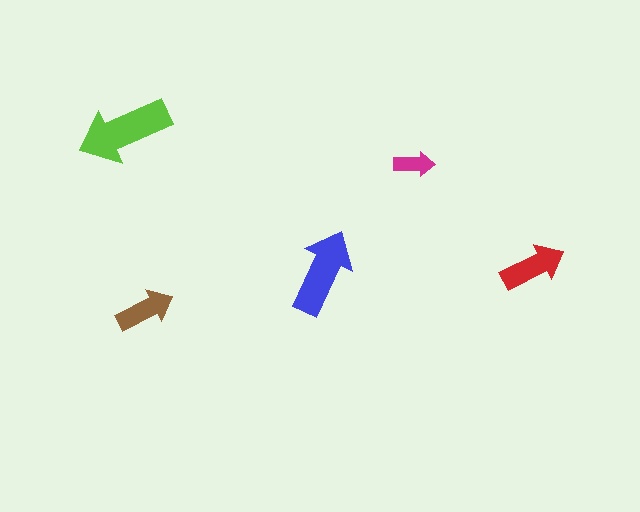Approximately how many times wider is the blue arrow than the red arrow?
About 1.5 times wider.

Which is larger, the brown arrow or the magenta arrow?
The brown one.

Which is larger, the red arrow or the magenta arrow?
The red one.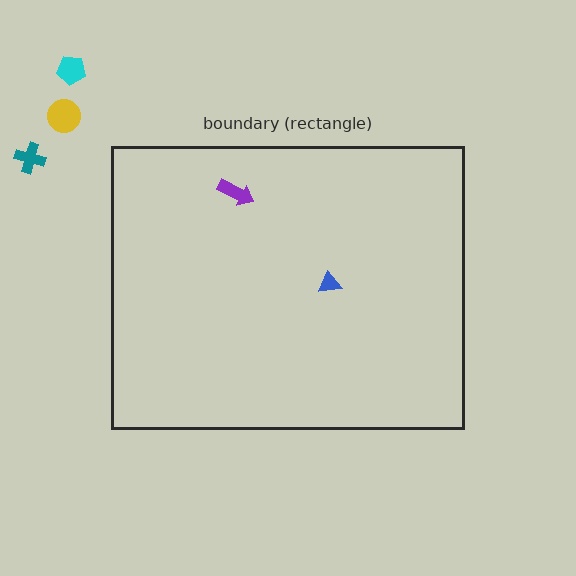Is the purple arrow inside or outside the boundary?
Inside.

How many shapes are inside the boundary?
2 inside, 3 outside.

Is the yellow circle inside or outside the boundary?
Outside.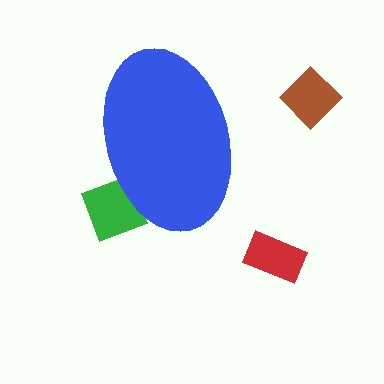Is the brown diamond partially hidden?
No, the brown diamond is fully visible.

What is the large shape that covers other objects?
A blue ellipse.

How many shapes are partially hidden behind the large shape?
1 shape is partially hidden.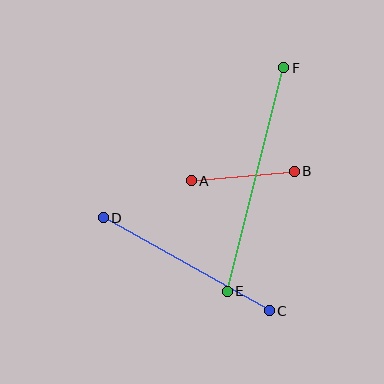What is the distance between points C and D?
The distance is approximately 191 pixels.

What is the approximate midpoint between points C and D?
The midpoint is at approximately (186, 264) pixels.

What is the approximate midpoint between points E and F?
The midpoint is at approximately (255, 180) pixels.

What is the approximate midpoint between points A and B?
The midpoint is at approximately (243, 176) pixels.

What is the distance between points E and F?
The distance is approximately 231 pixels.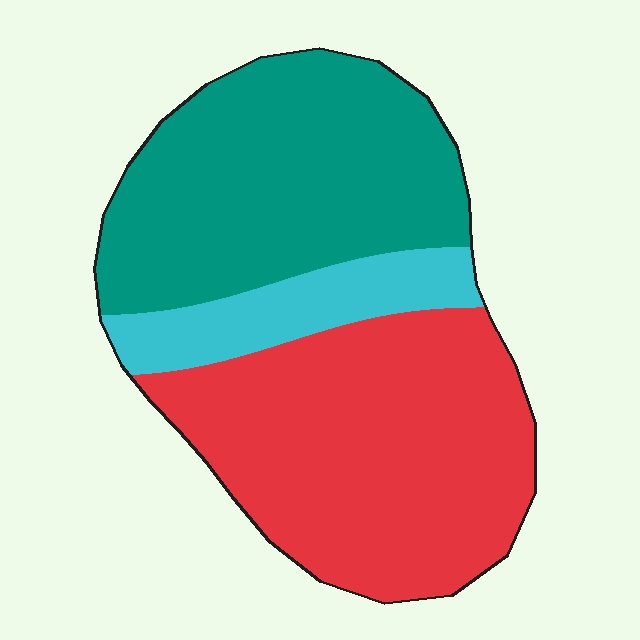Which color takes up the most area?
Red, at roughly 45%.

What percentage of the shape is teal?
Teal covers about 40% of the shape.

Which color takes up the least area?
Cyan, at roughly 15%.